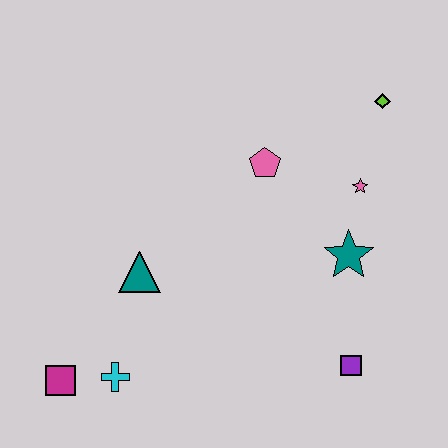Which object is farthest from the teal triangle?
The lime diamond is farthest from the teal triangle.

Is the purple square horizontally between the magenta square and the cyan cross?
No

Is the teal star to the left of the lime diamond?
Yes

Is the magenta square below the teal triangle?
Yes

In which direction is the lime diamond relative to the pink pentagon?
The lime diamond is to the right of the pink pentagon.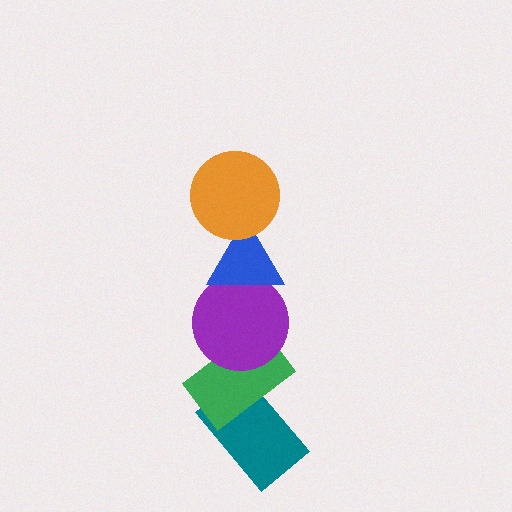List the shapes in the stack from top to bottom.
From top to bottom: the orange circle, the blue triangle, the purple circle, the green rectangle, the teal rectangle.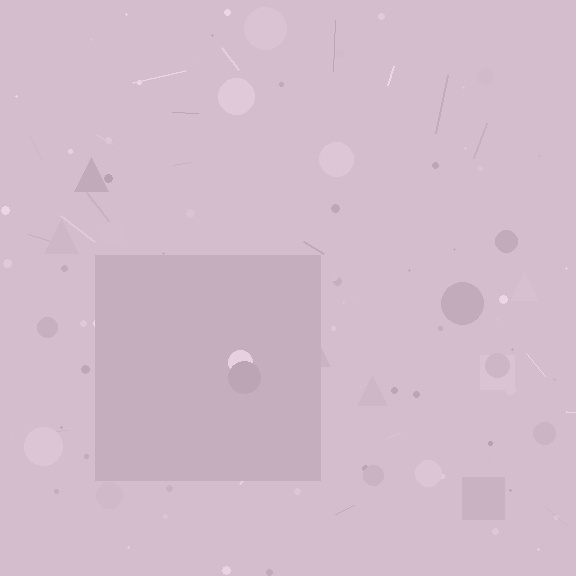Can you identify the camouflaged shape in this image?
The camouflaged shape is a square.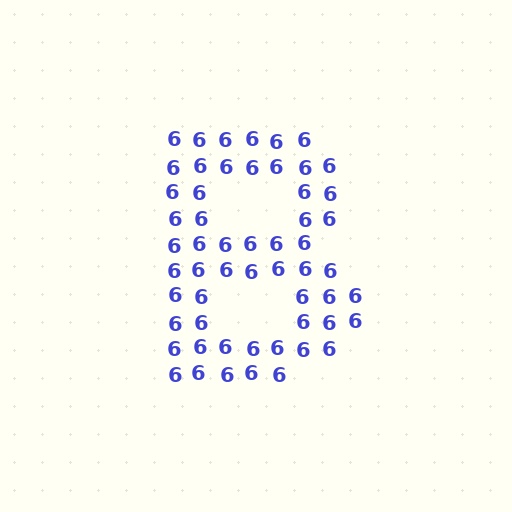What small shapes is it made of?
It is made of small digit 6's.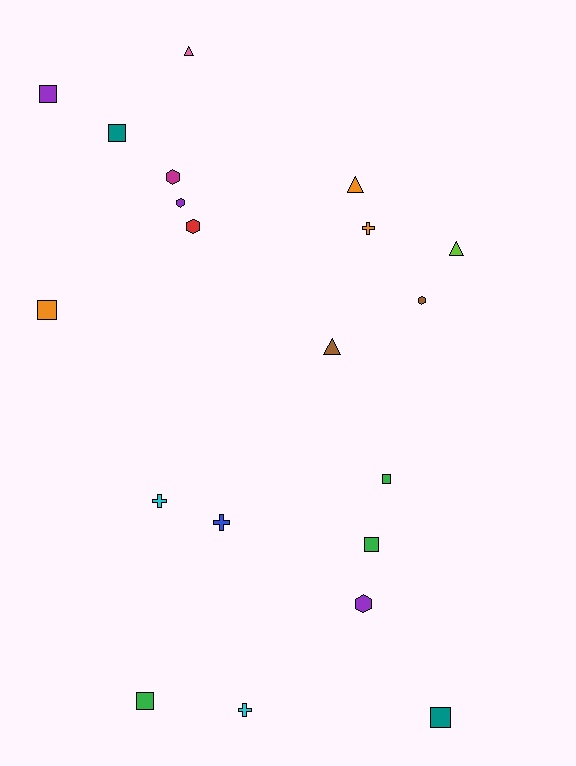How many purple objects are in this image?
There are 3 purple objects.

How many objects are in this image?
There are 20 objects.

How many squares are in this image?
There are 7 squares.